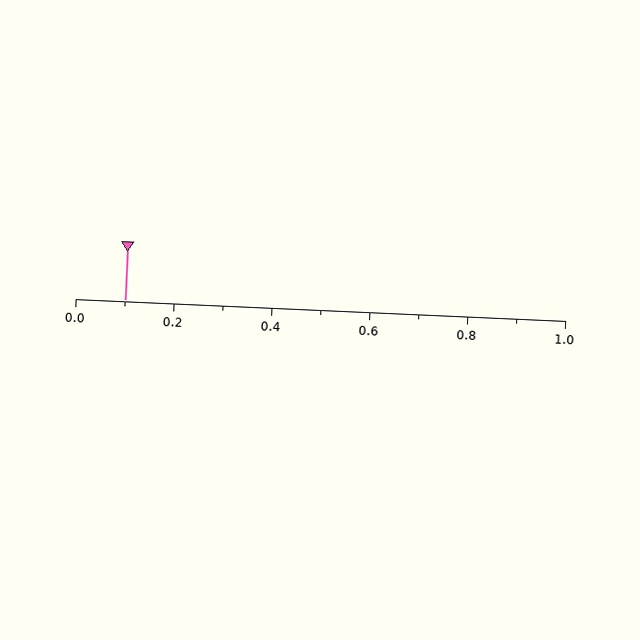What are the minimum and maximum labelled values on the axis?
The axis runs from 0.0 to 1.0.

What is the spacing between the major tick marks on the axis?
The major ticks are spaced 0.2 apart.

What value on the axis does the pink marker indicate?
The marker indicates approximately 0.1.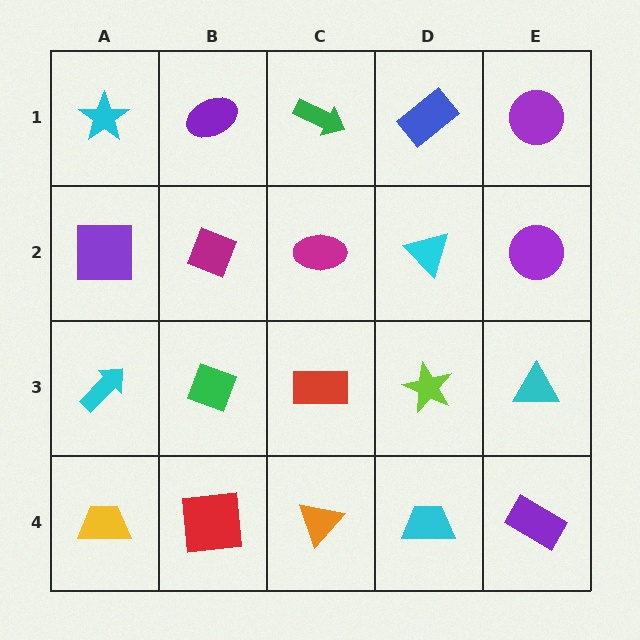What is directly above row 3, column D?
A cyan triangle.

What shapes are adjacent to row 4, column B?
A green diamond (row 3, column B), a yellow trapezoid (row 4, column A), an orange triangle (row 4, column C).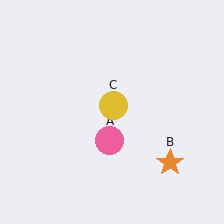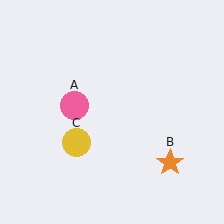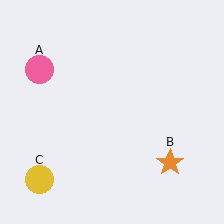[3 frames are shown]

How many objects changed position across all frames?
2 objects changed position: pink circle (object A), yellow circle (object C).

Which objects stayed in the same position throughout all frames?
Orange star (object B) remained stationary.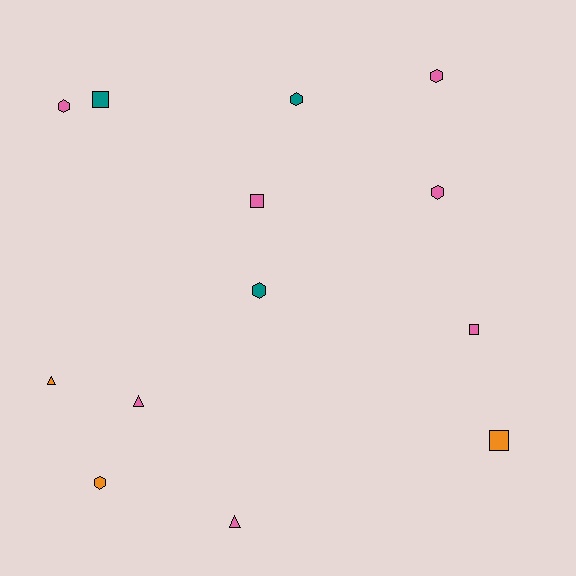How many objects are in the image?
There are 13 objects.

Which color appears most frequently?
Pink, with 7 objects.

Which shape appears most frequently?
Hexagon, with 6 objects.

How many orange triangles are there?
There is 1 orange triangle.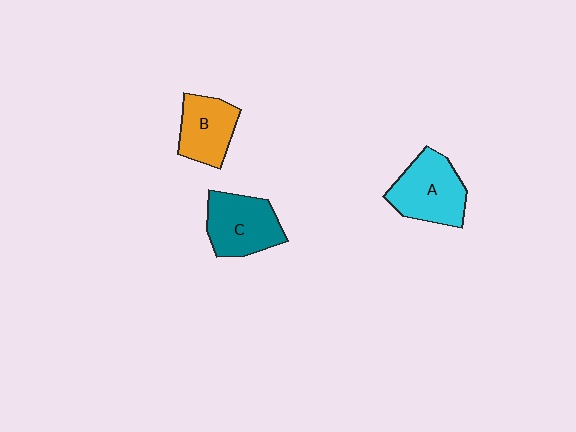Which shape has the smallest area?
Shape B (orange).